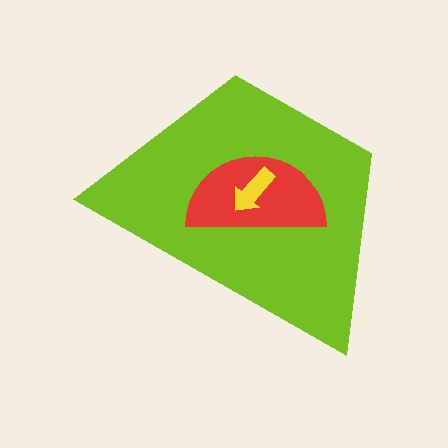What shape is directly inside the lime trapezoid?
The red semicircle.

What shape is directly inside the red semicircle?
The yellow arrow.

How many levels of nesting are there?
3.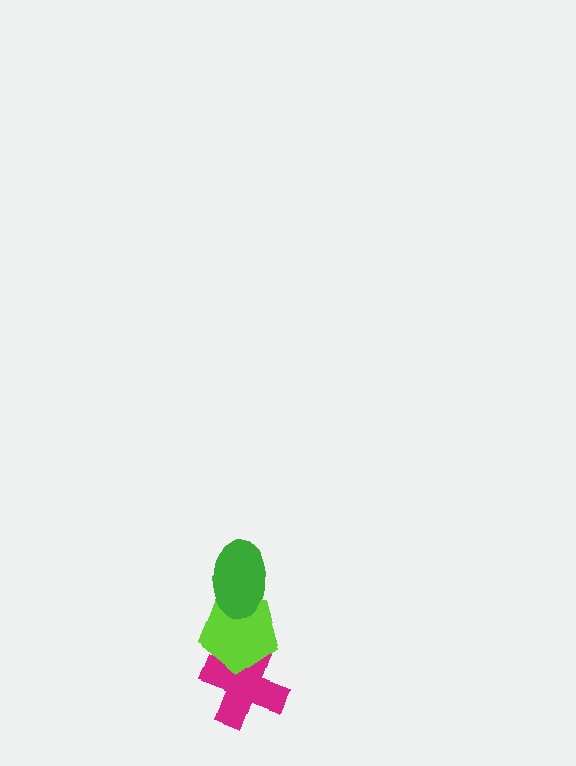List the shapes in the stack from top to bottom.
From top to bottom: the green ellipse, the lime pentagon, the magenta cross.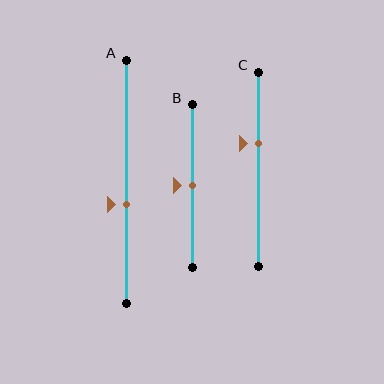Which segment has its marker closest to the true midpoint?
Segment B has its marker closest to the true midpoint.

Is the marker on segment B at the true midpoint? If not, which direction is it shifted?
Yes, the marker on segment B is at the true midpoint.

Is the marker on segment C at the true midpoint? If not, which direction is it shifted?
No, the marker on segment C is shifted upward by about 13% of the segment length.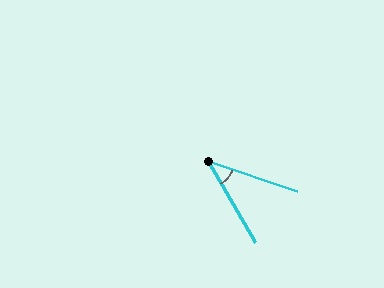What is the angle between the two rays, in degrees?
Approximately 41 degrees.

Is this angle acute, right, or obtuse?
It is acute.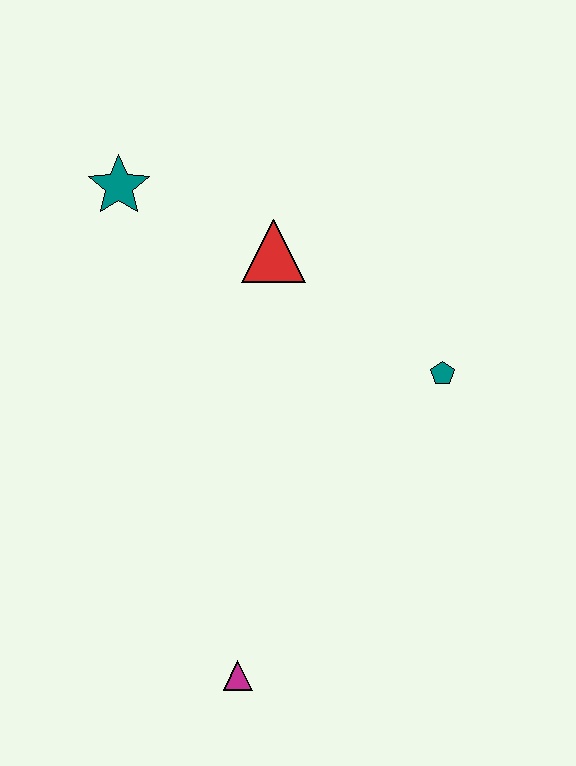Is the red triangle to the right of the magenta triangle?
Yes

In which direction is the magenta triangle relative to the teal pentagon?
The magenta triangle is below the teal pentagon.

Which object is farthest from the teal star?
The magenta triangle is farthest from the teal star.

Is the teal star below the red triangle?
No